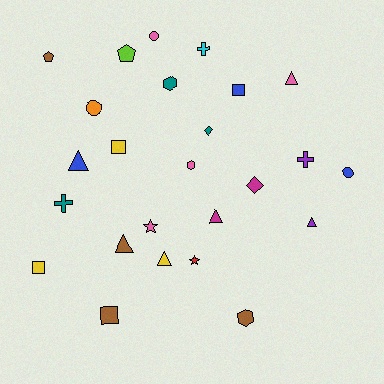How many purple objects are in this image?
There are 2 purple objects.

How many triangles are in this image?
There are 6 triangles.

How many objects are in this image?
There are 25 objects.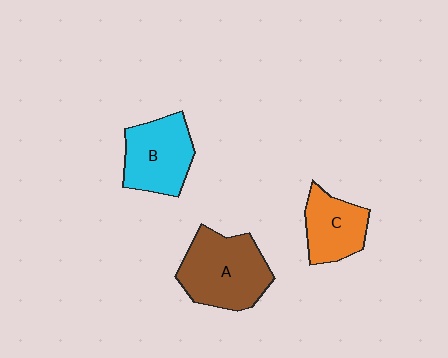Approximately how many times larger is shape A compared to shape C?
Approximately 1.5 times.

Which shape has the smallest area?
Shape C (orange).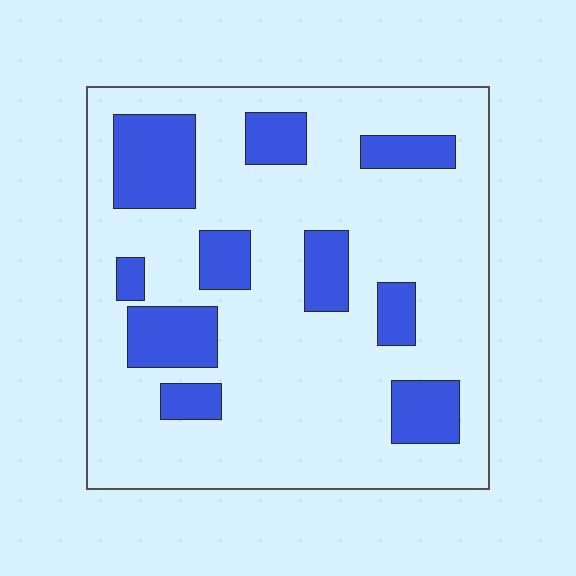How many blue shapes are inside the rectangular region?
10.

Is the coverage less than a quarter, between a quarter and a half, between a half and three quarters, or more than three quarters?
Less than a quarter.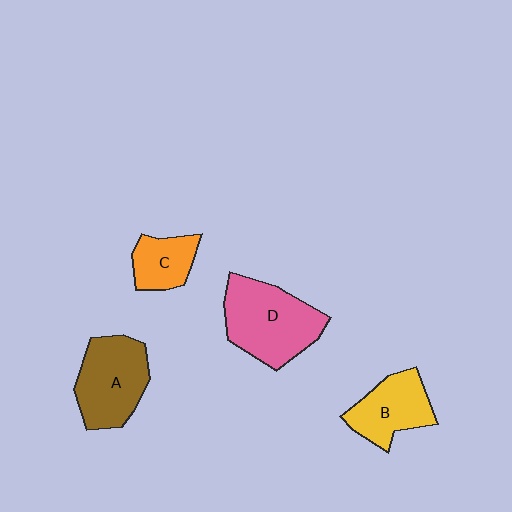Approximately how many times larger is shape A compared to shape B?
Approximately 1.3 times.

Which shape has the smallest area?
Shape C (orange).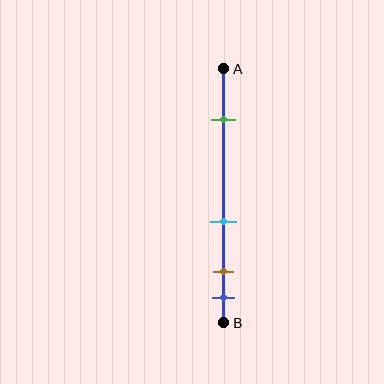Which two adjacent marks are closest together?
The brown and blue marks are the closest adjacent pair.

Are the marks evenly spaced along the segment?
No, the marks are not evenly spaced.